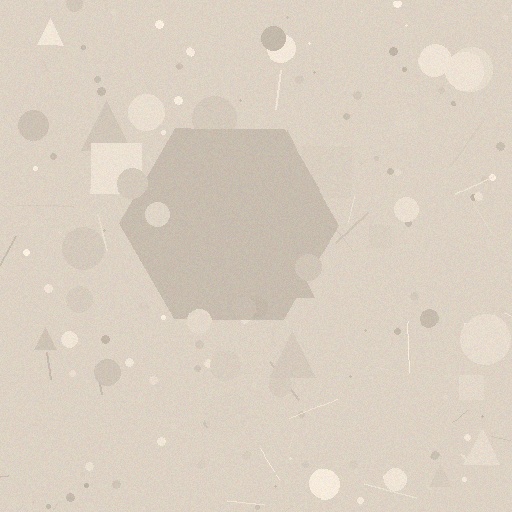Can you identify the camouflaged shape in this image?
The camouflaged shape is a hexagon.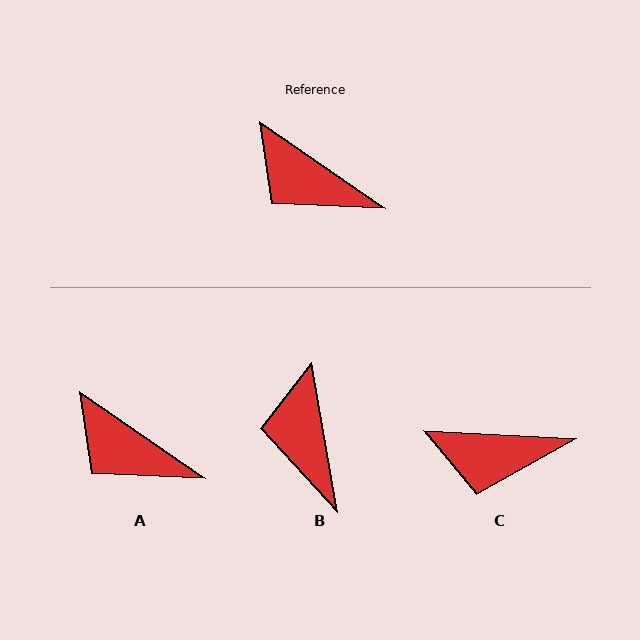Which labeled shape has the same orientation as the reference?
A.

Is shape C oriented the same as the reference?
No, it is off by about 32 degrees.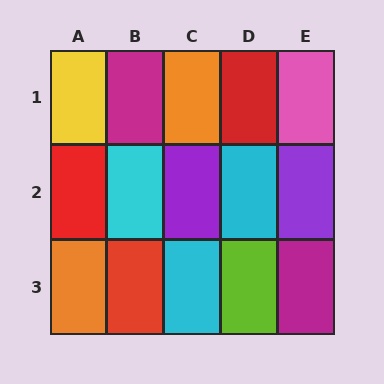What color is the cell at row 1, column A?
Yellow.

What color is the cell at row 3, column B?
Red.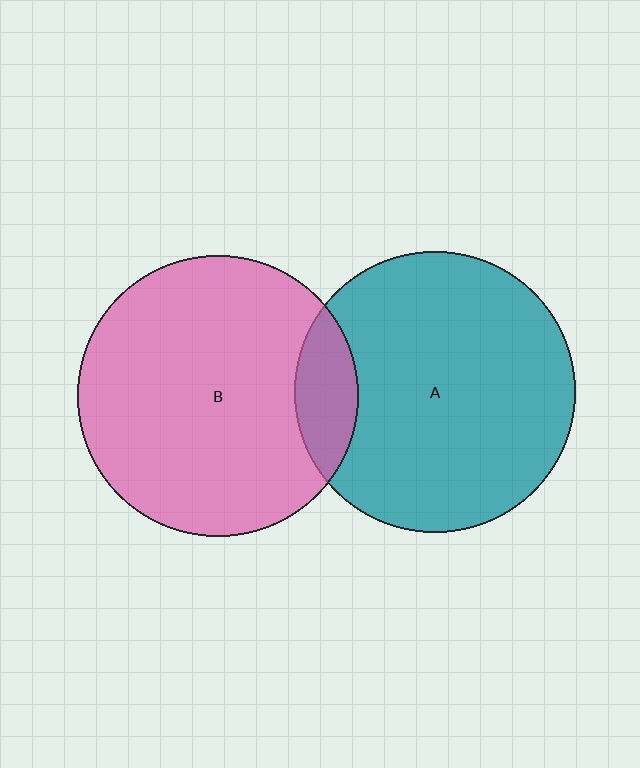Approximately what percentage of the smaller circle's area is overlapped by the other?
Approximately 10%.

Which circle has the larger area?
Circle A (teal).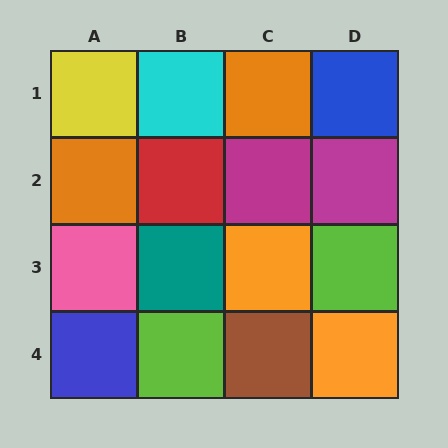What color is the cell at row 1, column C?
Orange.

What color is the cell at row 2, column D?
Magenta.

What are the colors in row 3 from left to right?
Pink, teal, orange, lime.